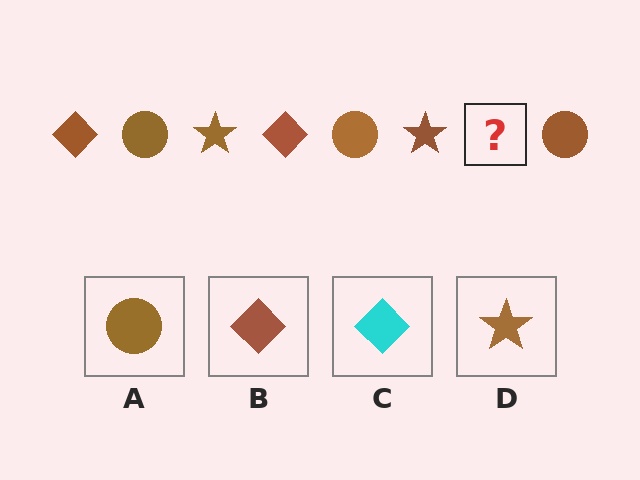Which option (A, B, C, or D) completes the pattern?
B.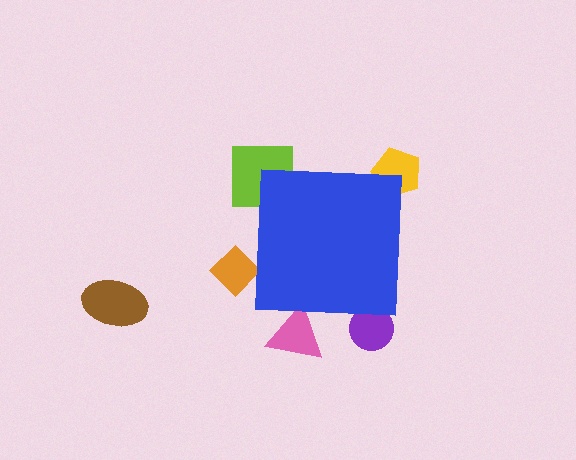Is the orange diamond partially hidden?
Yes, the orange diamond is partially hidden behind the blue square.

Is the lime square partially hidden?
Yes, the lime square is partially hidden behind the blue square.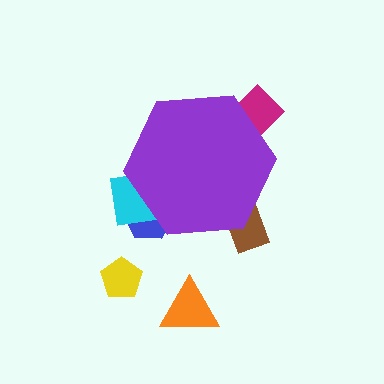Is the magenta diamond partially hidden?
Yes, the magenta diamond is partially hidden behind the purple hexagon.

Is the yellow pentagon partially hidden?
No, the yellow pentagon is fully visible.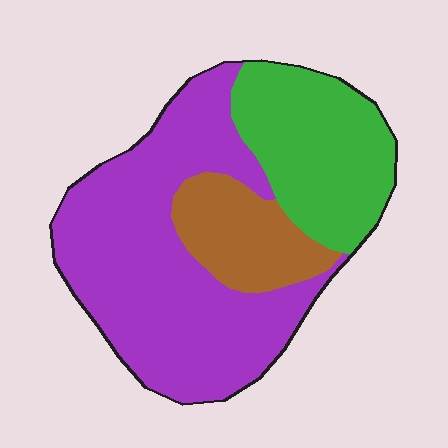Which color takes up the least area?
Brown, at roughly 15%.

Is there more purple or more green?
Purple.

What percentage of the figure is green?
Green takes up about one quarter (1/4) of the figure.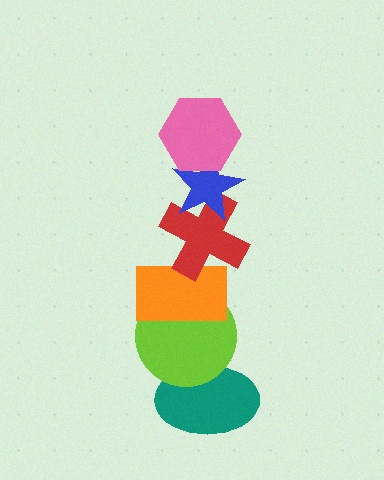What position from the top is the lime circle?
The lime circle is 5th from the top.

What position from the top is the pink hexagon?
The pink hexagon is 1st from the top.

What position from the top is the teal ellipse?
The teal ellipse is 6th from the top.